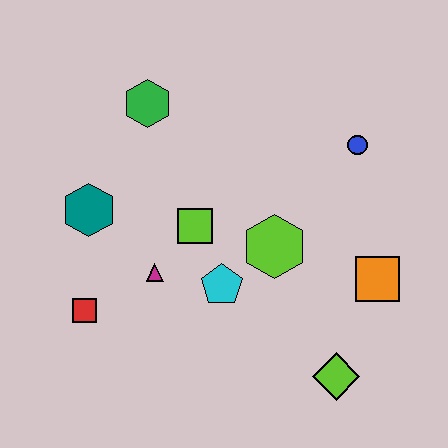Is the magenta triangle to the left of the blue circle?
Yes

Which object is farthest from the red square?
The blue circle is farthest from the red square.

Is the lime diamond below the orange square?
Yes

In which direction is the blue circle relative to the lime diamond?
The blue circle is above the lime diamond.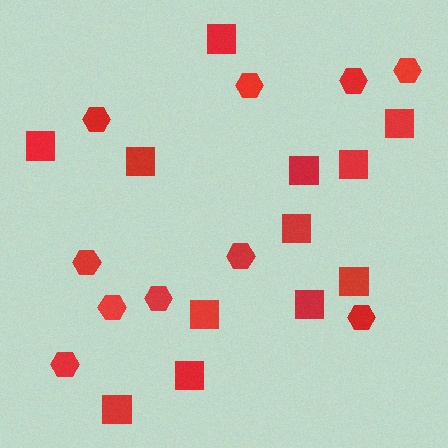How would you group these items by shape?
There are 2 groups: one group of hexagons (10) and one group of squares (12).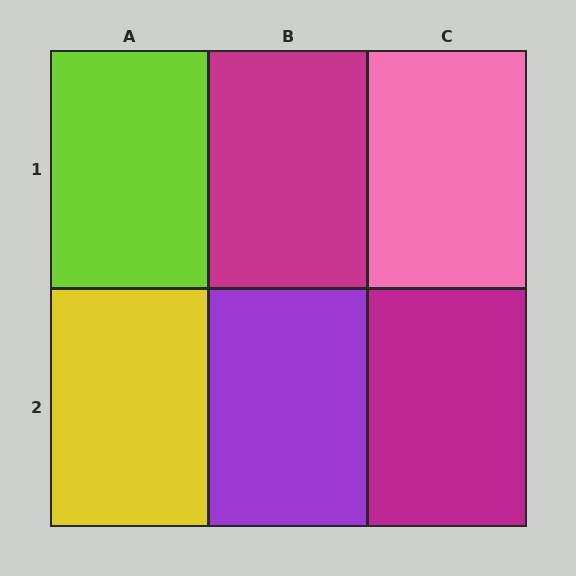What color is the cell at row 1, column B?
Magenta.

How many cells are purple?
1 cell is purple.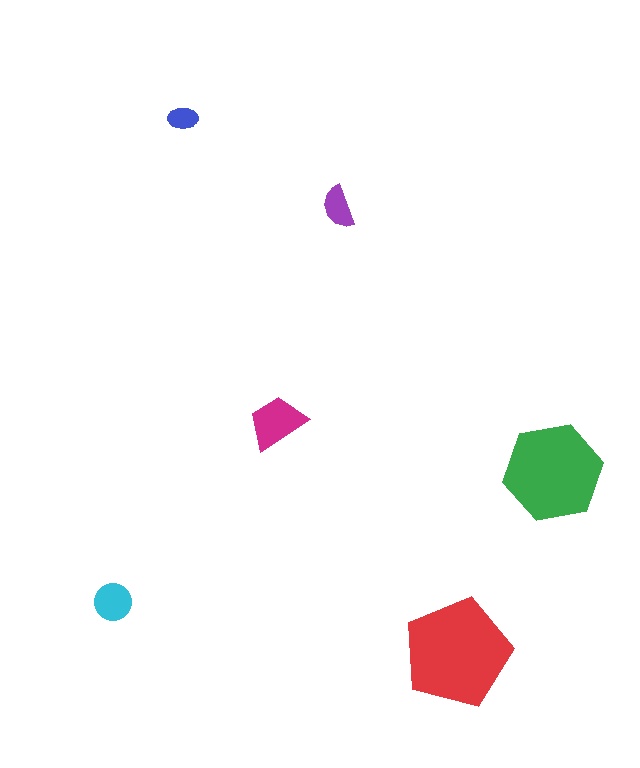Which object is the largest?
The red pentagon.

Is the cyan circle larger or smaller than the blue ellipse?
Larger.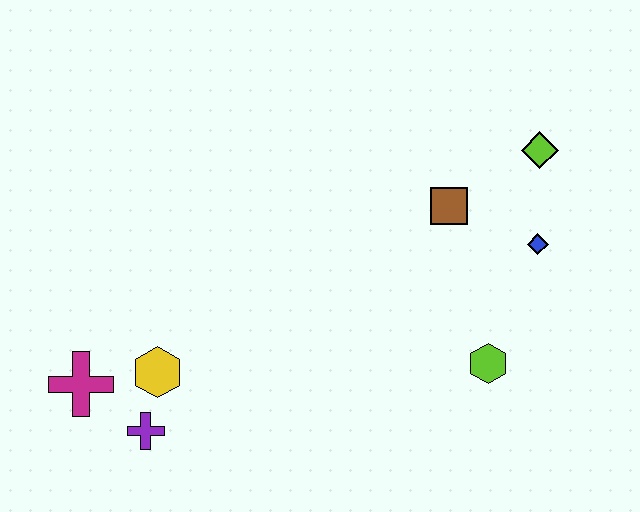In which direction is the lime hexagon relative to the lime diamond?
The lime hexagon is below the lime diamond.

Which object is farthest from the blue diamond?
The magenta cross is farthest from the blue diamond.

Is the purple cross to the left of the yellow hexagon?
Yes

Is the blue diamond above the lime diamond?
No